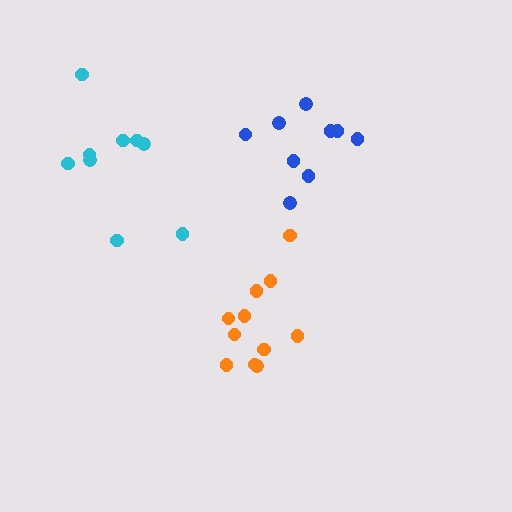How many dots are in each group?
Group 1: 11 dots, Group 2: 9 dots, Group 3: 9 dots (29 total).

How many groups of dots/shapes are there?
There are 3 groups.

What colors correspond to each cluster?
The clusters are colored: orange, blue, cyan.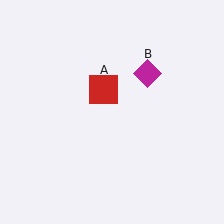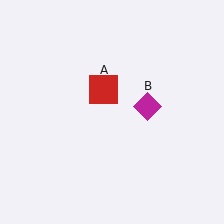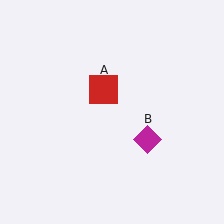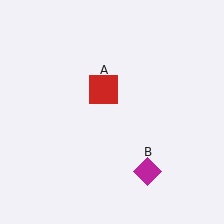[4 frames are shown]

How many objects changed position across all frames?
1 object changed position: magenta diamond (object B).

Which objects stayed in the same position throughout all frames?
Red square (object A) remained stationary.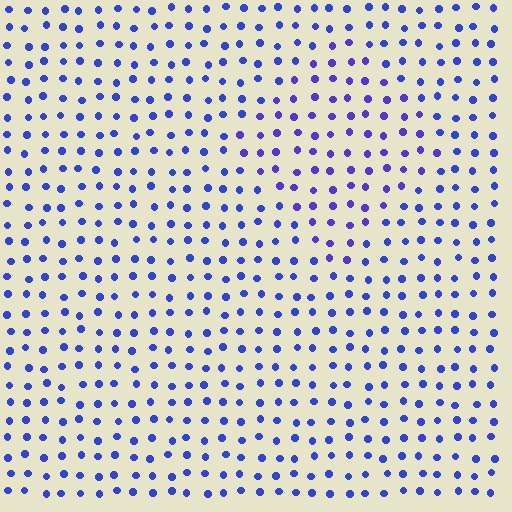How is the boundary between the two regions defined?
The boundary is defined purely by a slight shift in hue (about 22 degrees). Spacing, size, and orientation are identical on both sides.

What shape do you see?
I see a diamond.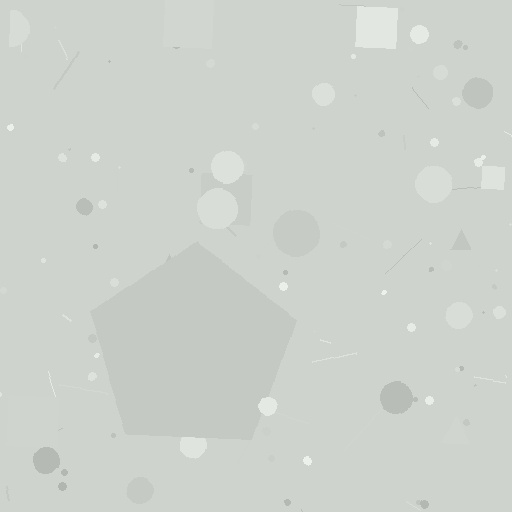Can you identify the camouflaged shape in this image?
The camouflaged shape is a pentagon.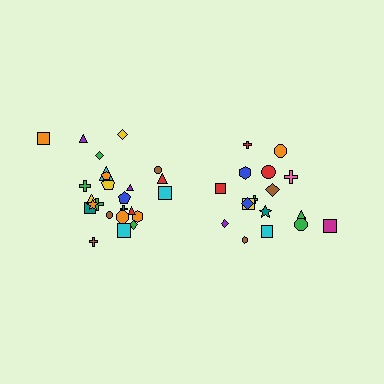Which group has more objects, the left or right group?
The left group.